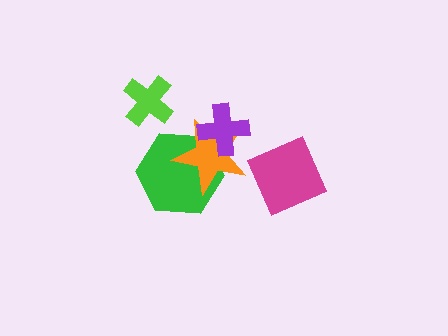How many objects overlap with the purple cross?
2 objects overlap with the purple cross.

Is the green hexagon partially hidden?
Yes, it is partially covered by another shape.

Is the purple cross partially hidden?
No, no other shape covers it.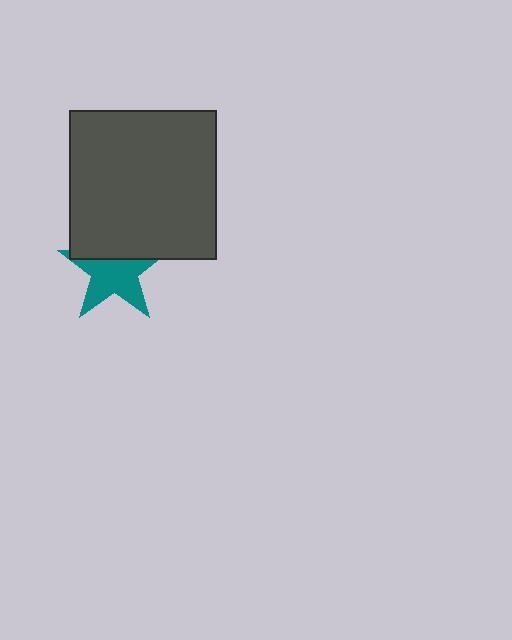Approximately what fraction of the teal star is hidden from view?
Roughly 36% of the teal star is hidden behind the dark gray rectangle.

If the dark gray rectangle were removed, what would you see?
You would see the complete teal star.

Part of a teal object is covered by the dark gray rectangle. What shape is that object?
It is a star.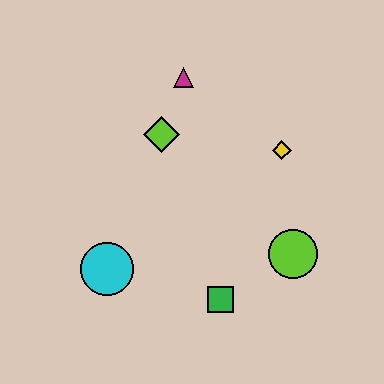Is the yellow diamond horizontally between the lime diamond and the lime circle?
Yes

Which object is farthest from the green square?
The magenta triangle is farthest from the green square.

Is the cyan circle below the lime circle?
Yes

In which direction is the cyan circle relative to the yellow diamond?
The cyan circle is to the left of the yellow diamond.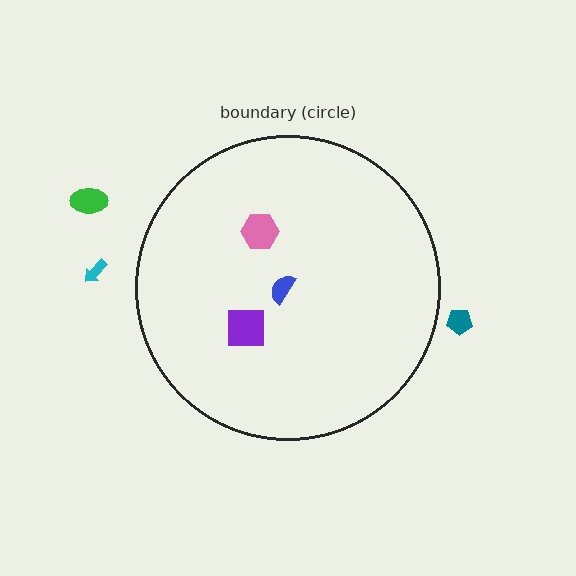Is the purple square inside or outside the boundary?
Inside.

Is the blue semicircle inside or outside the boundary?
Inside.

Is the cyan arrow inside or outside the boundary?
Outside.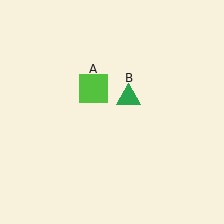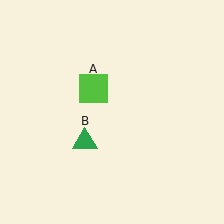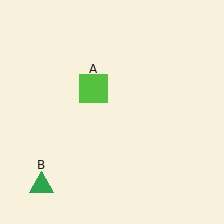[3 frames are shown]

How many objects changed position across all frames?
1 object changed position: green triangle (object B).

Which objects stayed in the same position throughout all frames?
Lime square (object A) remained stationary.